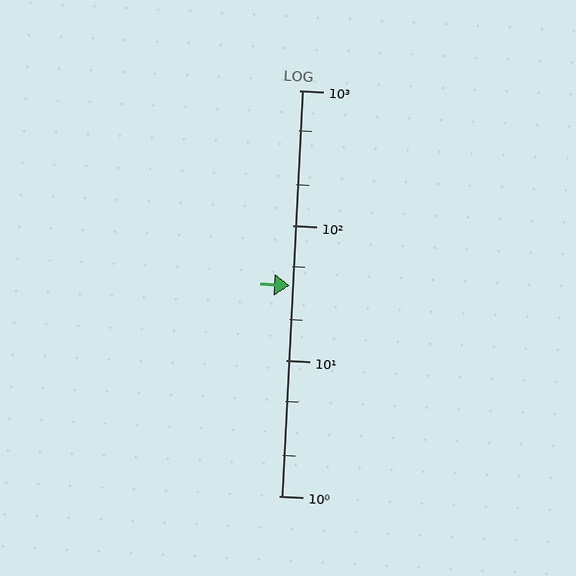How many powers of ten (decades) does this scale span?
The scale spans 3 decades, from 1 to 1000.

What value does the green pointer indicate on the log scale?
The pointer indicates approximately 36.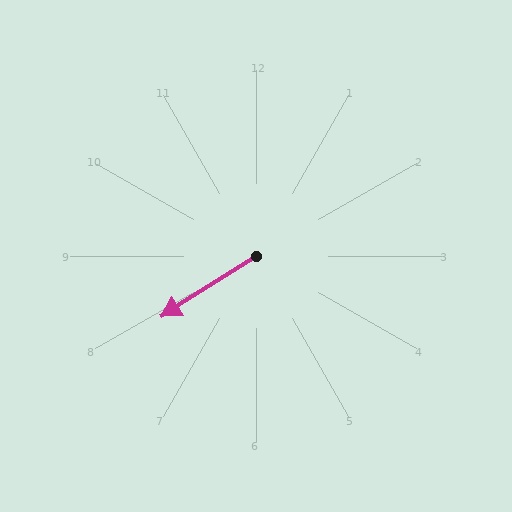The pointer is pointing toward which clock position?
Roughly 8 o'clock.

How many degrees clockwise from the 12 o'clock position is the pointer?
Approximately 238 degrees.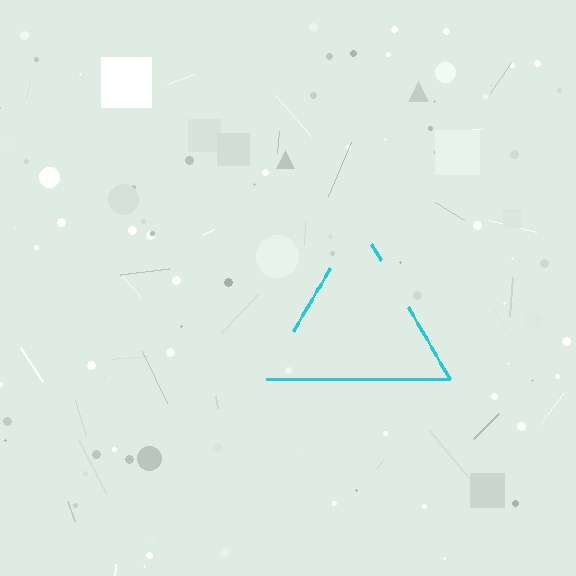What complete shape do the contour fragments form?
The contour fragments form a triangle.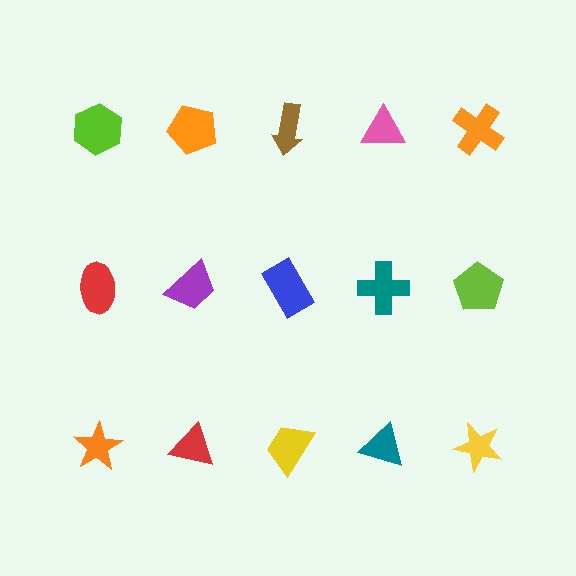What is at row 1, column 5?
An orange cross.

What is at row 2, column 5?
A lime pentagon.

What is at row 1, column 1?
A lime hexagon.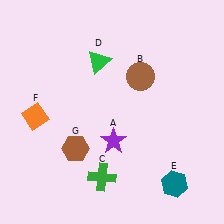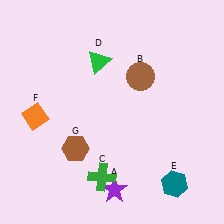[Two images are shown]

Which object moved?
The purple star (A) moved down.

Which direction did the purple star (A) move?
The purple star (A) moved down.